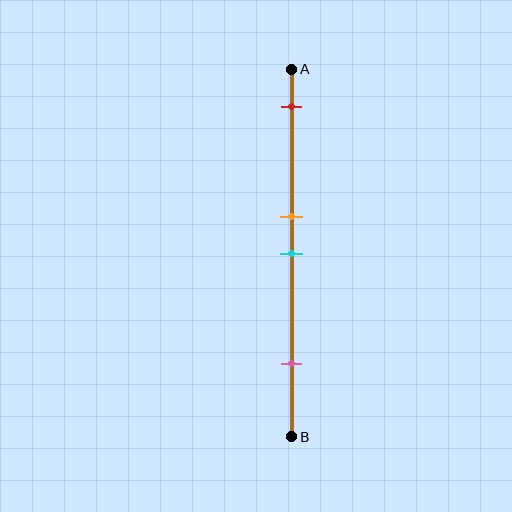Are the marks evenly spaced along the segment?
No, the marks are not evenly spaced.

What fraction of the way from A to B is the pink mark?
The pink mark is approximately 80% (0.8) of the way from A to B.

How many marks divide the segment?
There are 4 marks dividing the segment.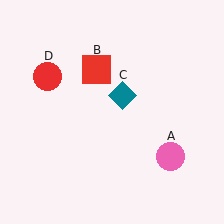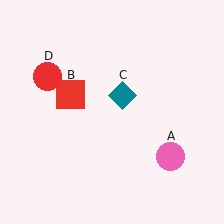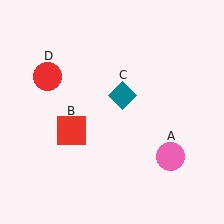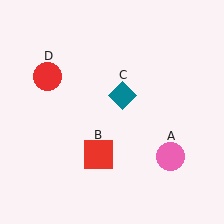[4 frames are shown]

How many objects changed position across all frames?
1 object changed position: red square (object B).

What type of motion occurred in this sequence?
The red square (object B) rotated counterclockwise around the center of the scene.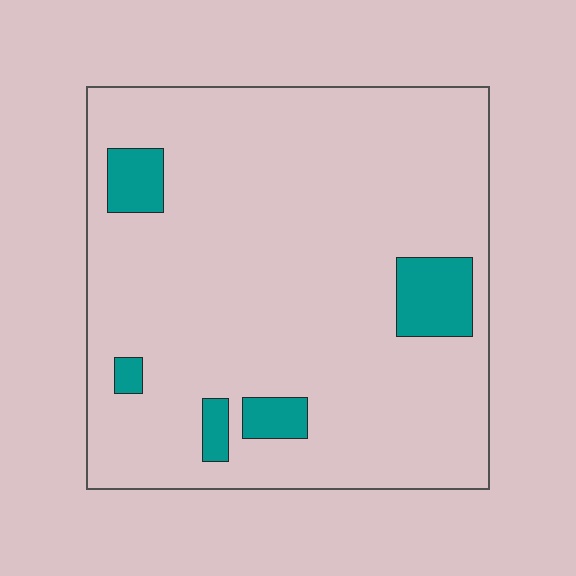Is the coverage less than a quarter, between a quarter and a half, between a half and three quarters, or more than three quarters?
Less than a quarter.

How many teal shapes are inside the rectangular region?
5.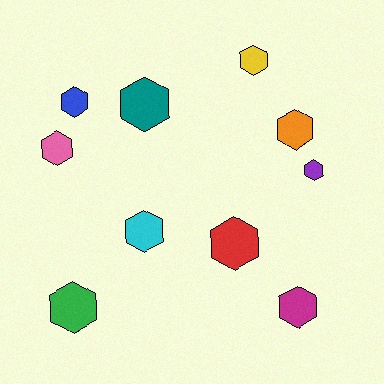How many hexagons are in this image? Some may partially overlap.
There are 10 hexagons.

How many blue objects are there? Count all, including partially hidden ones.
There is 1 blue object.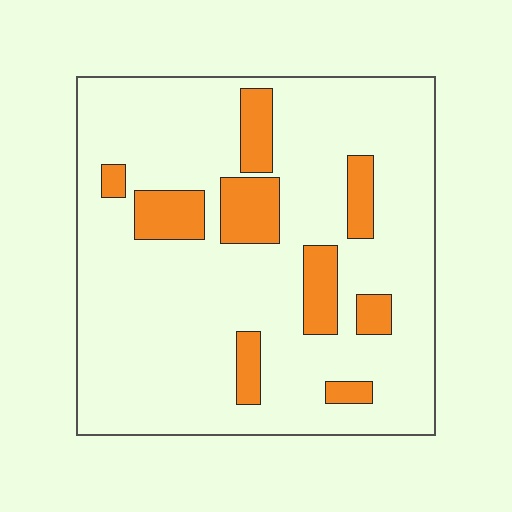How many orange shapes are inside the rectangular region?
9.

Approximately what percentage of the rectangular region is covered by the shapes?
Approximately 15%.